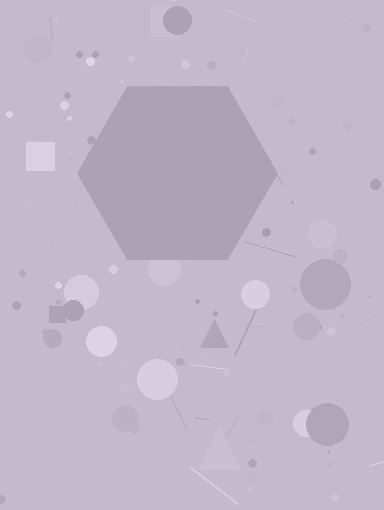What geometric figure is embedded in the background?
A hexagon is embedded in the background.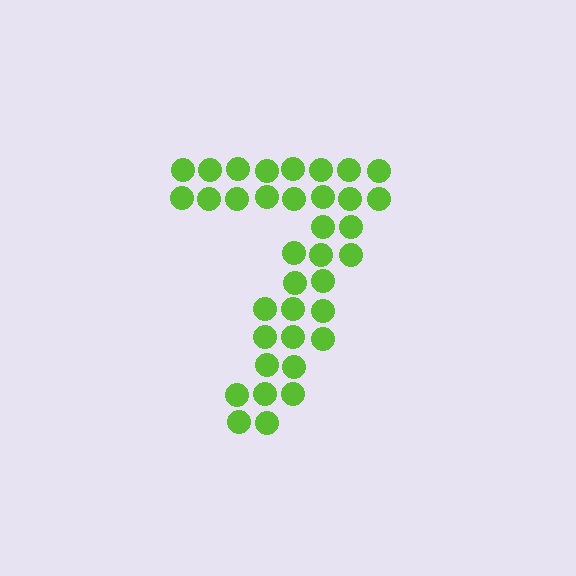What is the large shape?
The large shape is the digit 7.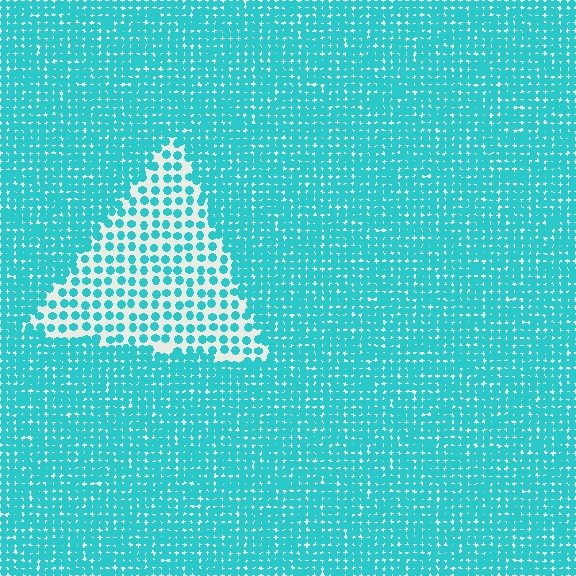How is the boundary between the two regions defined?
The boundary is defined by a change in element density (approximately 2.2x ratio). All elements are the same color, size, and shape.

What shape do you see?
I see a triangle.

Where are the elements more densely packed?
The elements are more densely packed outside the triangle boundary.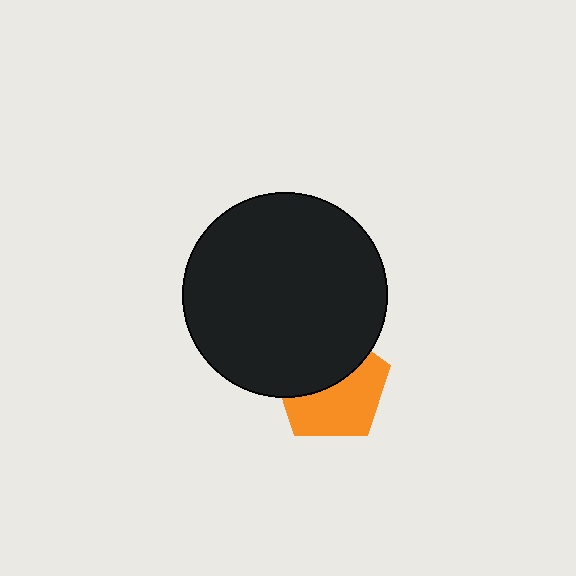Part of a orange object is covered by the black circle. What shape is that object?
It is a pentagon.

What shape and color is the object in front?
The object in front is a black circle.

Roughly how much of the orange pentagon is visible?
About half of it is visible (roughly 54%).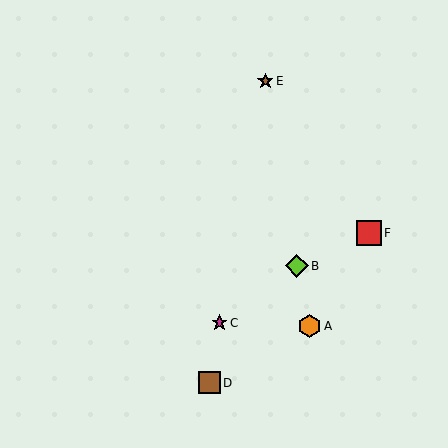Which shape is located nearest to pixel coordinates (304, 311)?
The orange hexagon (labeled A) at (309, 326) is nearest to that location.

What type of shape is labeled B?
Shape B is a lime diamond.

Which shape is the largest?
The red square (labeled F) is the largest.